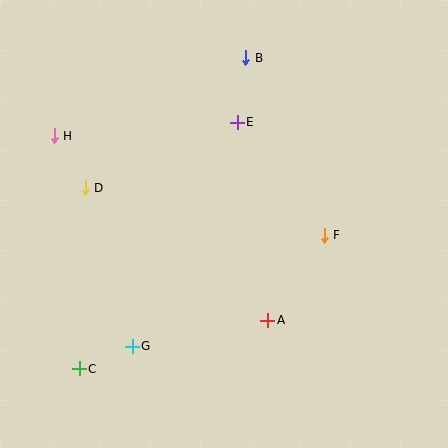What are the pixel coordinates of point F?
Point F is at (324, 235).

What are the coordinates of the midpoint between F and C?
The midpoint between F and C is at (202, 302).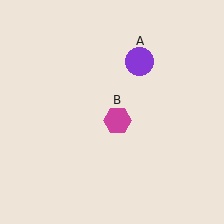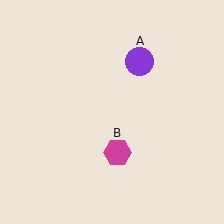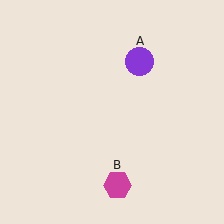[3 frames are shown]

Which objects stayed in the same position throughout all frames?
Purple circle (object A) remained stationary.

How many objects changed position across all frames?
1 object changed position: magenta hexagon (object B).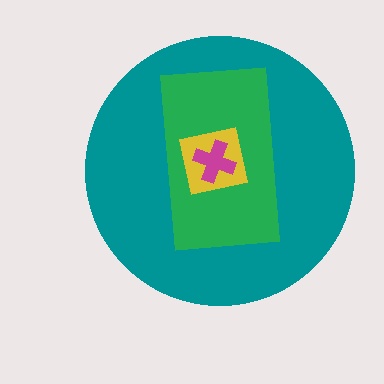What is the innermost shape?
The magenta cross.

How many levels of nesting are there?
4.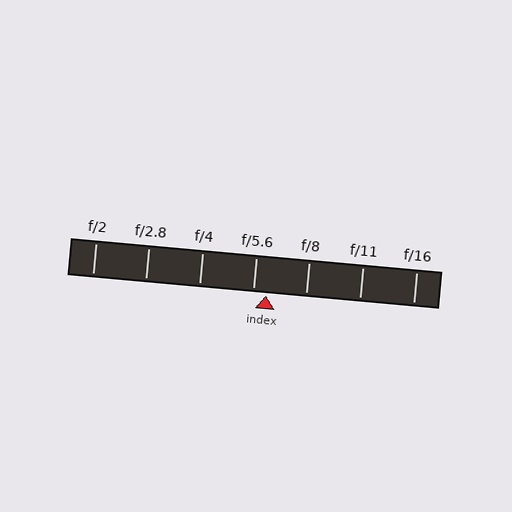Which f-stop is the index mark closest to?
The index mark is closest to f/5.6.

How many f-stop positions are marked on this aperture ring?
There are 7 f-stop positions marked.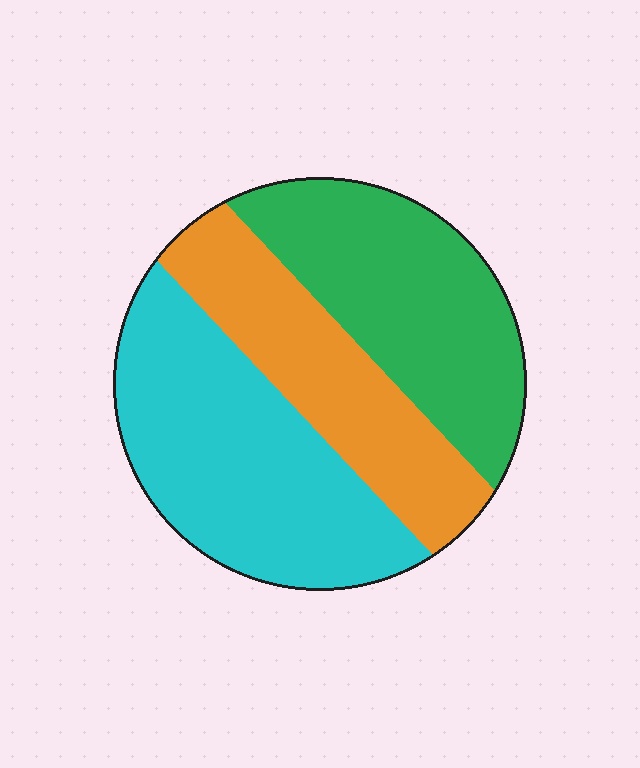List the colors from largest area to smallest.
From largest to smallest: cyan, green, orange.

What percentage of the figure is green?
Green takes up about one third (1/3) of the figure.